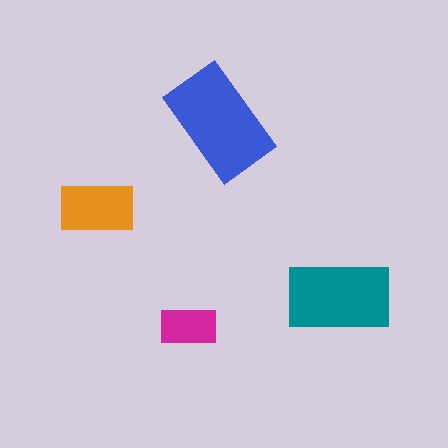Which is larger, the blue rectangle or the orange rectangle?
The blue one.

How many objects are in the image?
There are 4 objects in the image.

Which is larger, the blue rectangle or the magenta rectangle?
The blue one.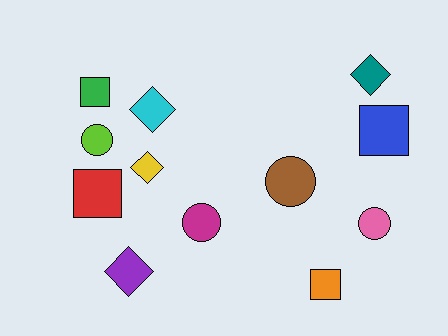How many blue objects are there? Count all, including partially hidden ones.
There is 1 blue object.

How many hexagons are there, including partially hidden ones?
There are no hexagons.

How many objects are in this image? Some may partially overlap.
There are 12 objects.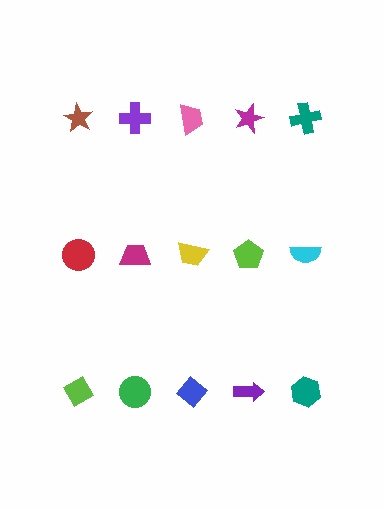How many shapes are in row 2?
5 shapes.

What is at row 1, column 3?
A pink trapezoid.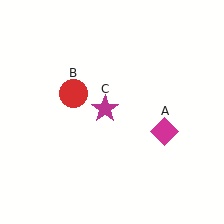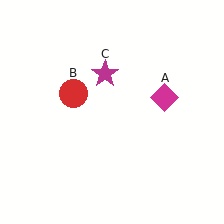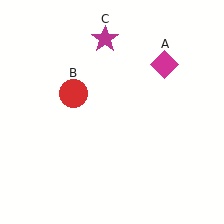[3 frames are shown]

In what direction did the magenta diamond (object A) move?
The magenta diamond (object A) moved up.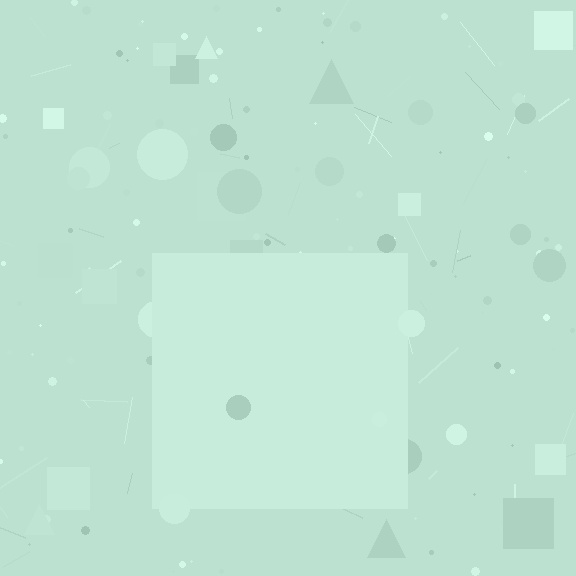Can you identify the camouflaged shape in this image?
The camouflaged shape is a square.